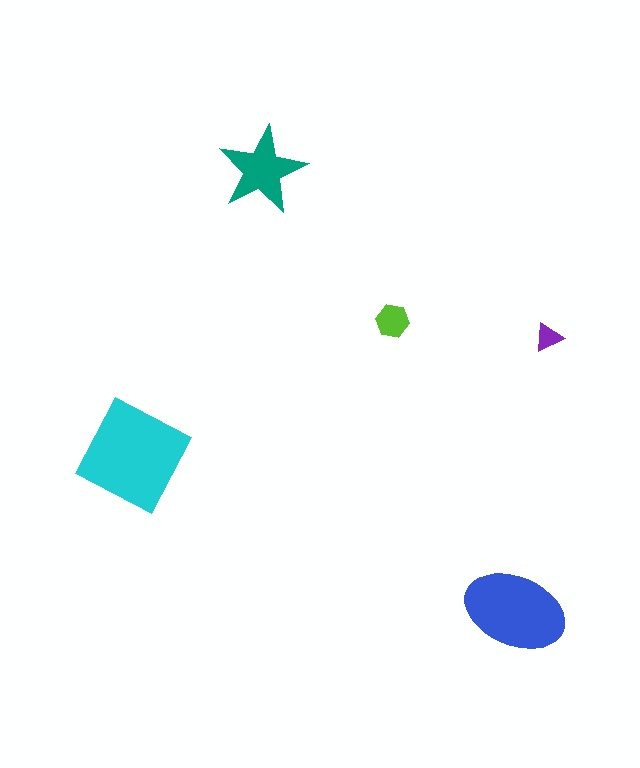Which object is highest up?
The teal star is topmost.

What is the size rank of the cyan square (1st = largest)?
1st.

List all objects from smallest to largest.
The purple triangle, the lime hexagon, the teal star, the blue ellipse, the cyan square.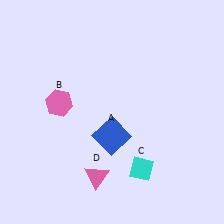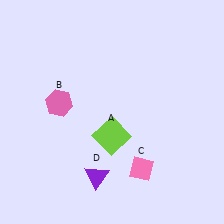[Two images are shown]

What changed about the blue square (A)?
In Image 1, A is blue. In Image 2, it changed to lime.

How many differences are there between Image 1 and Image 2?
There are 3 differences between the two images.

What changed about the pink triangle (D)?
In Image 1, D is pink. In Image 2, it changed to purple.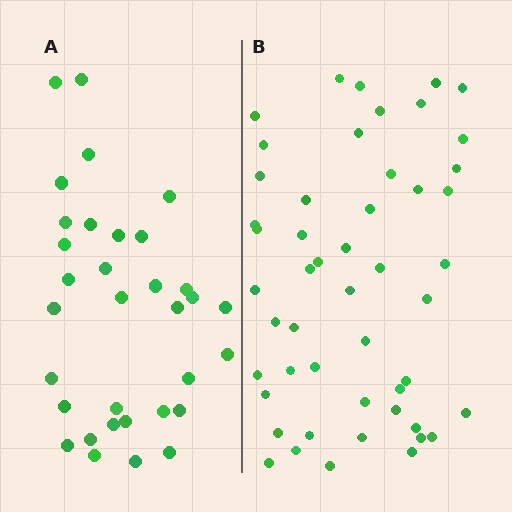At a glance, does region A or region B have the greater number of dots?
Region B (the right region) has more dots.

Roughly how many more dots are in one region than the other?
Region B has approximately 15 more dots than region A.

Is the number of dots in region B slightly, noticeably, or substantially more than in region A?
Region B has substantially more. The ratio is roughly 1.5 to 1.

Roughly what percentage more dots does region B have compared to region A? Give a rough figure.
About 50% more.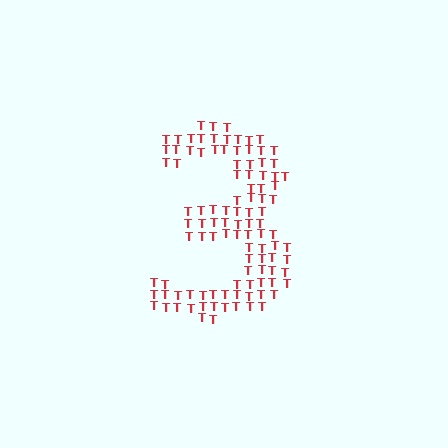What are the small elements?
The small elements are letter T's.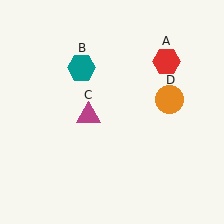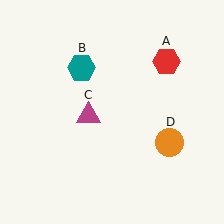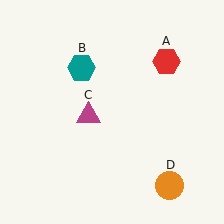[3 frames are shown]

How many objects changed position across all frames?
1 object changed position: orange circle (object D).